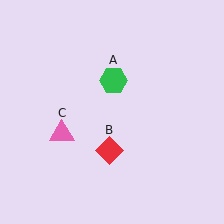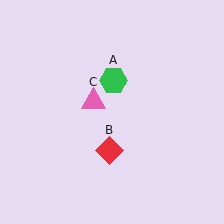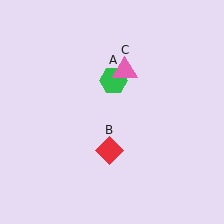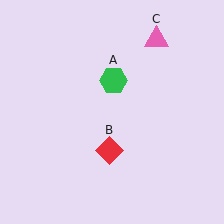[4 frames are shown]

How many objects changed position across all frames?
1 object changed position: pink triangle (object C).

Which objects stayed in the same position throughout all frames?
Green hexagon (object A) and red diamond (object B) remained stationary.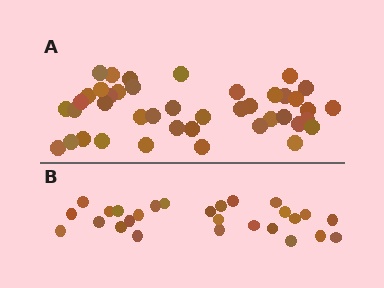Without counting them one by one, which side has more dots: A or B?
Region A (the top region) has more dots.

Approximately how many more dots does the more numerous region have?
Region A has approximately 15 more dots than region B.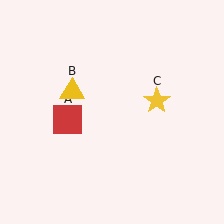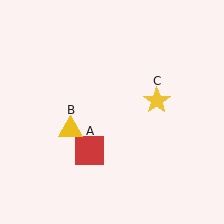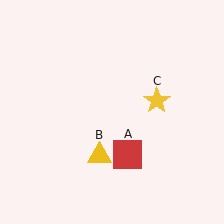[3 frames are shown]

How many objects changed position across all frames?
2 objects changed position: red square (object A), yellow triangle (object B).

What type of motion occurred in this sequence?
The red square (object A), yellow triangle (object B) rotated counterclockwise around the center of the scene.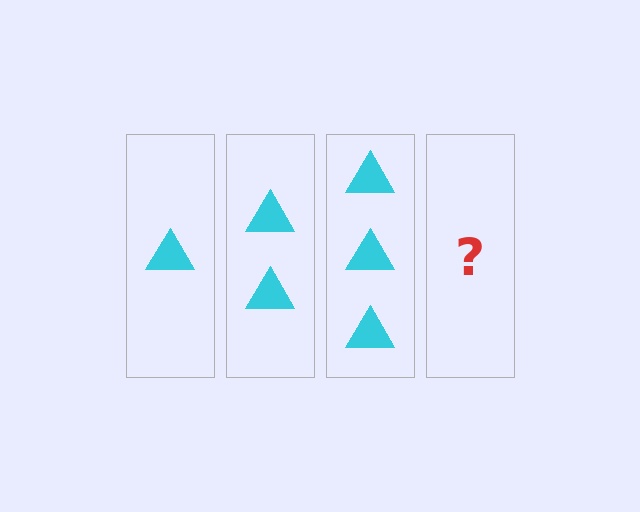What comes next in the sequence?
The next element should be 4 triangles.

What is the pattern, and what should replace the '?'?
The pattern is that each step adds one more triangle. The '?' should be 4 triangles.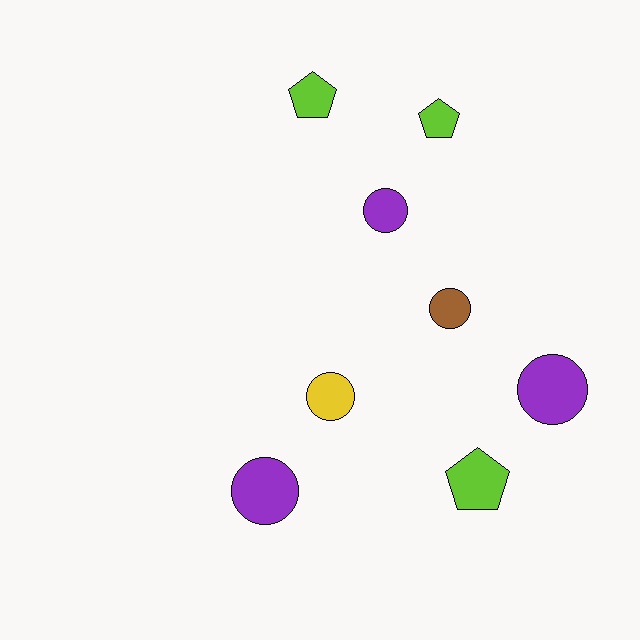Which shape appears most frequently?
Circle, with 5 objects.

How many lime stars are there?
There are no lime stars.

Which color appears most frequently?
Purple, with 3 objects.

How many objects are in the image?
There are 8 objects.